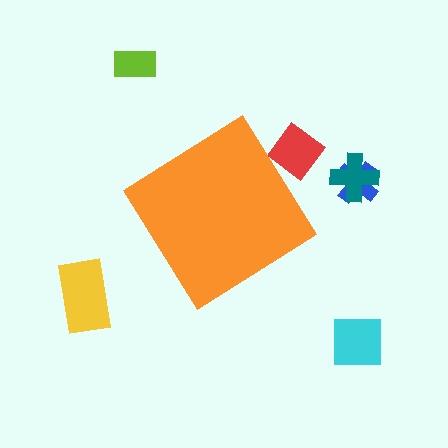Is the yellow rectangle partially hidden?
No, the yellow rectangle is fully visible.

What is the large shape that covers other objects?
An orange diamond.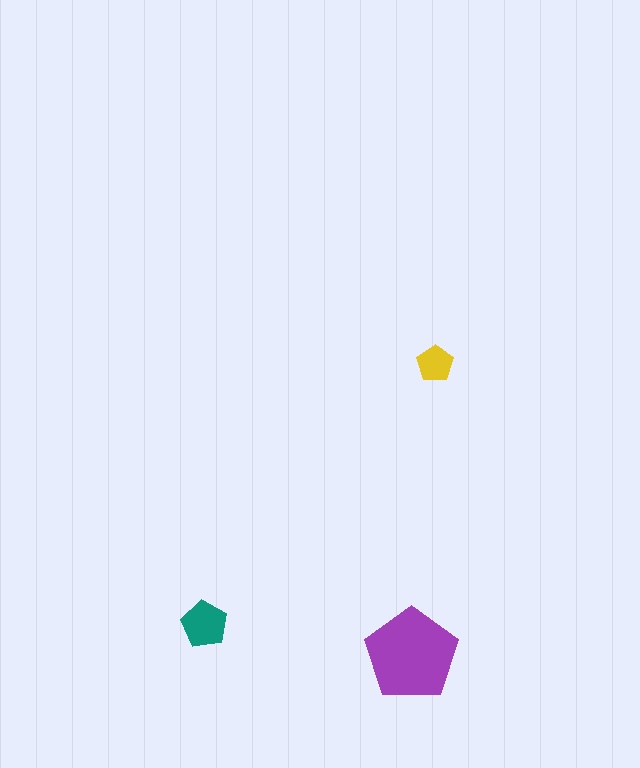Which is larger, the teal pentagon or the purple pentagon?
The purple one.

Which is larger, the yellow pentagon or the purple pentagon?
The purple one.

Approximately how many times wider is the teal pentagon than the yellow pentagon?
About 1.5 times wider.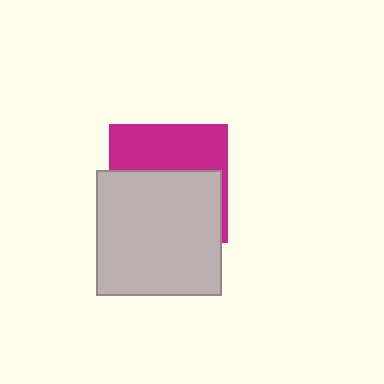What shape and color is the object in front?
The object in front is a light gray square.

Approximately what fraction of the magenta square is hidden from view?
Roughly 59% of the magenta square is hidden behind the light gray square.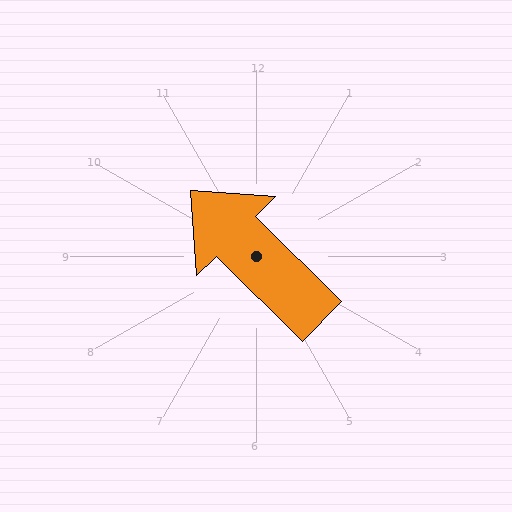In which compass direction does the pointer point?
Northwest.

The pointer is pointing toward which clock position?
Roughly 10 o'clock.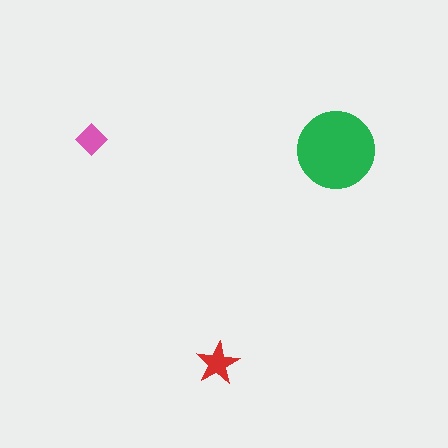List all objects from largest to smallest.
The green circle, the red star, the pink diamond.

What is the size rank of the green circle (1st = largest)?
1st.